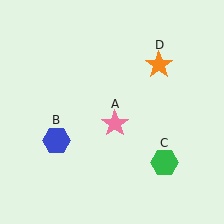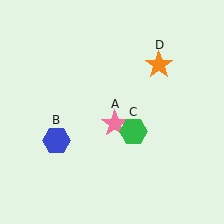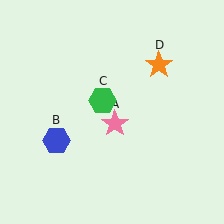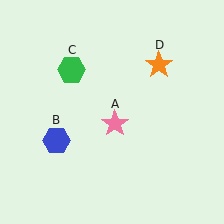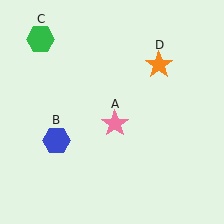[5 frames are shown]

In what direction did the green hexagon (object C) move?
The green hexagon (object C) moved up and to the left.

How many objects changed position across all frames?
1 object changed position: green hexagon (object C).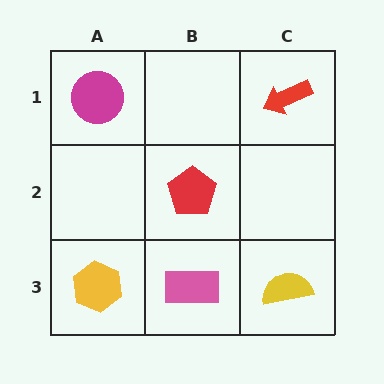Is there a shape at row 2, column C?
No, that cell is empty.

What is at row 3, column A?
A yellow hexagon.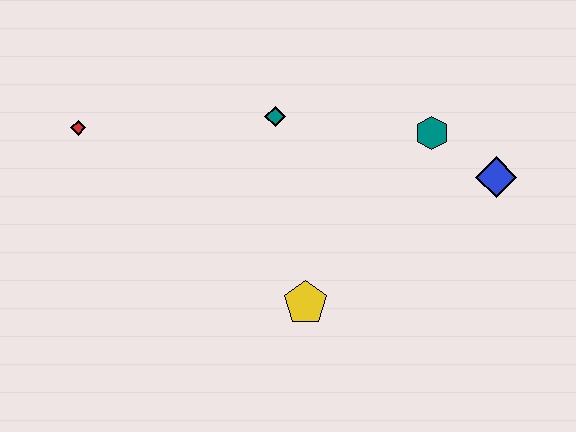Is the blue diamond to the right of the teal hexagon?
Yes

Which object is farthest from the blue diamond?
The red diamond is farthest from the blue diamond.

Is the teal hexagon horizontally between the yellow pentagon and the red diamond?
No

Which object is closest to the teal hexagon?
The blue diamond is closest to the teal hexagon.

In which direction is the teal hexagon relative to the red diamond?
The teal hexagon is to the right of the red diamond.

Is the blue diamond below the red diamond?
Yes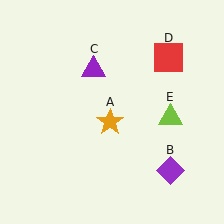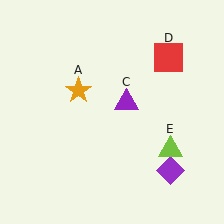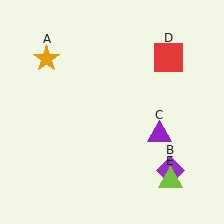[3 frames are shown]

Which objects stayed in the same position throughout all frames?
Purple diamond (object B) and red square (object D) remained stationary.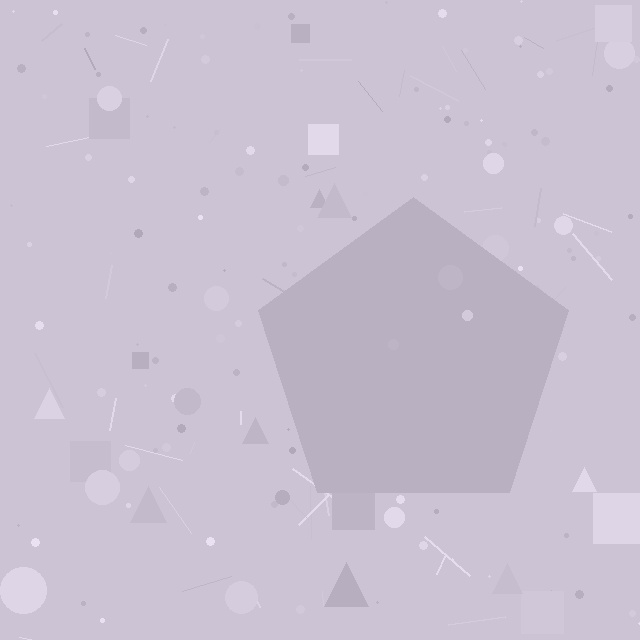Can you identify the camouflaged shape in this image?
The camouflaged shape is a pentagon.